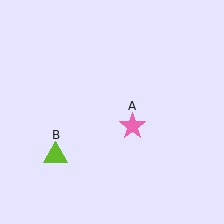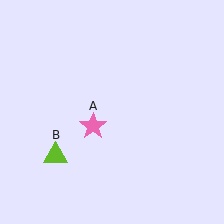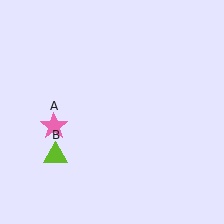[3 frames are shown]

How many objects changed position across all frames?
1 object changed position: pink star (object A).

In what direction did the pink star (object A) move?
The pink star (object A) moved left.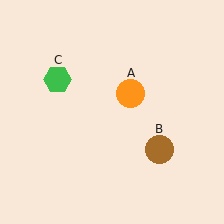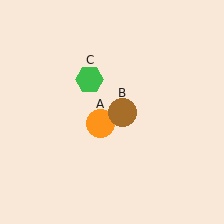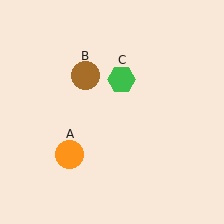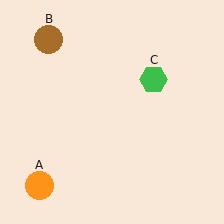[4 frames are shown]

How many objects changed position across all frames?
3 objects changed position: orange circle (object A), brown circle (object B), green hexagon (object C).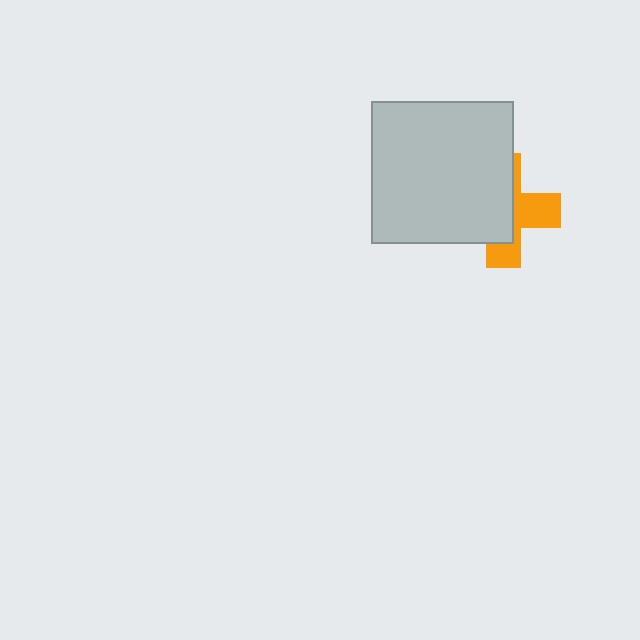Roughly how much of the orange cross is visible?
A small part of it is visible (roughly 43%).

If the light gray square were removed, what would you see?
You would see the complete orange cross.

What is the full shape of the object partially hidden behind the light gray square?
The partially hidden object is an orange cross.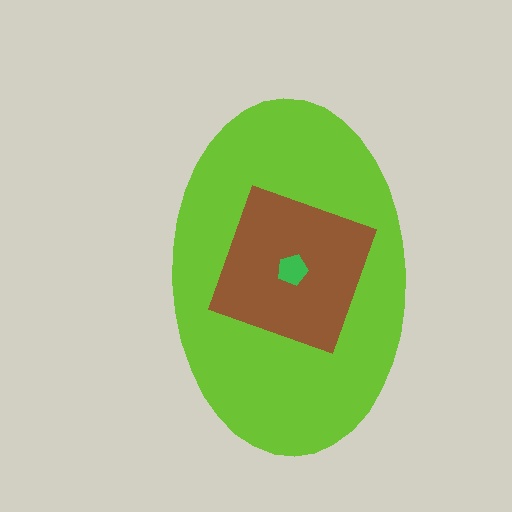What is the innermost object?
The green pentagon.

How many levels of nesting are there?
3.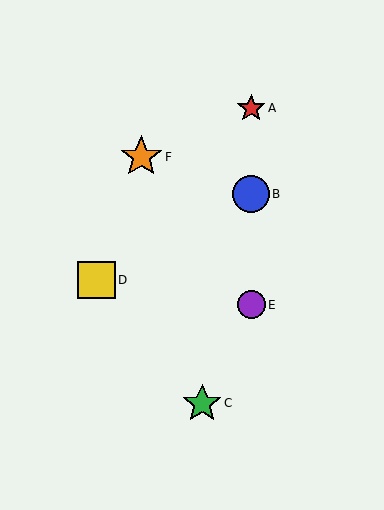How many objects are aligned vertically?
3 objects (A, B, E) are aligned vertically.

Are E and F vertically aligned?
No, E is at x≈251 and F is at x≈141.